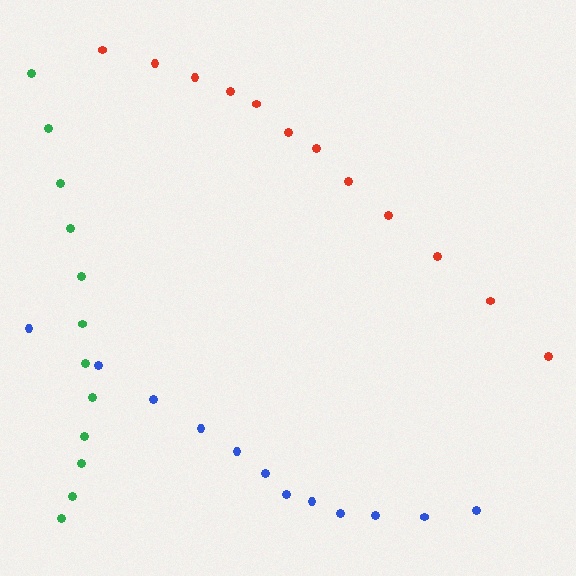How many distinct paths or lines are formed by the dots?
There are 3 distinct paths.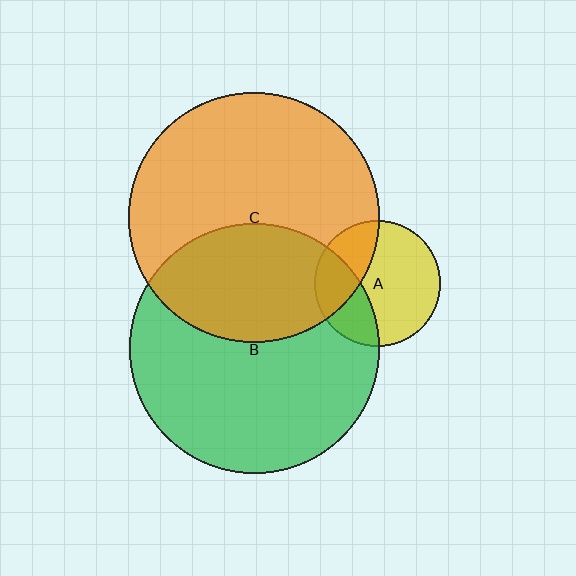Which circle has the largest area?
Circle C (orange).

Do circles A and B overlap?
Yes.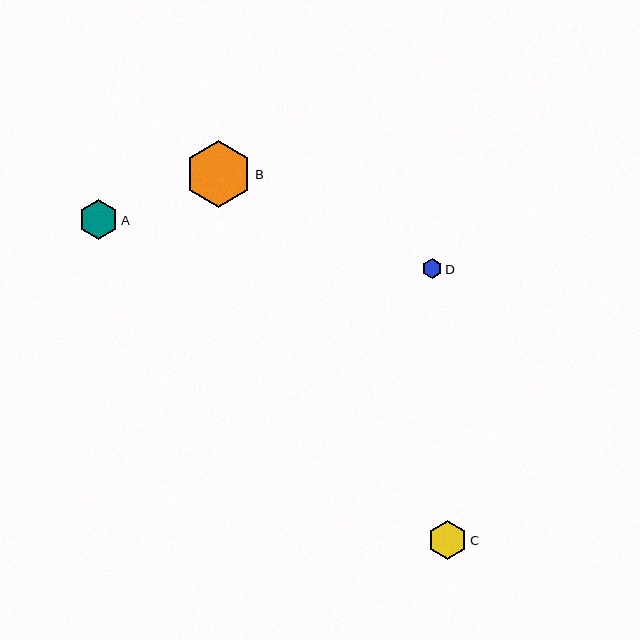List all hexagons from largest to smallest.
From largest to smallest: B, A, C, D.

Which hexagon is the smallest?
Hexagon D is the smallest with a size of approximately 20 pixels.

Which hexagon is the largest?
Hexagon B is the largest with a size of approximately 67 pixels.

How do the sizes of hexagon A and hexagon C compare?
Hexagon A and hexagon C are approximately the same size.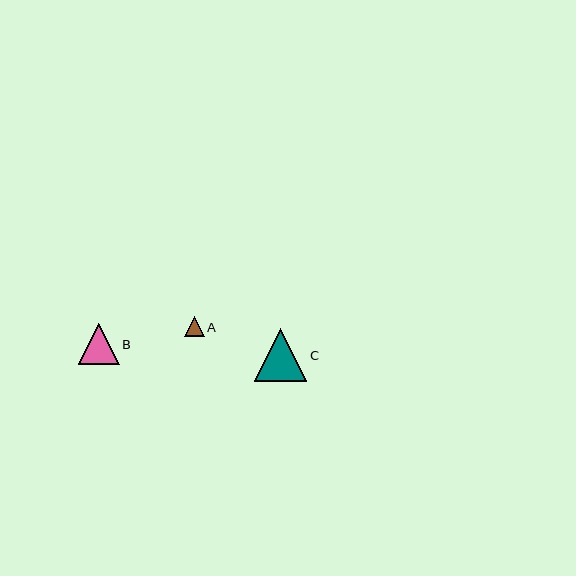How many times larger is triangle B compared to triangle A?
Triangle B is approximately 2.0 times the size of triangle A.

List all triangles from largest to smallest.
From largest to smallest: C, B, A.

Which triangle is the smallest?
Triangle A is the smallest with a size of approximately 20 pixels.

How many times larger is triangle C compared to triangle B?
Triangle C is approximately 1.3 times the size of triangle B.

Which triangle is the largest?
Triangle C is the largest with a size of approximately 53 pixels.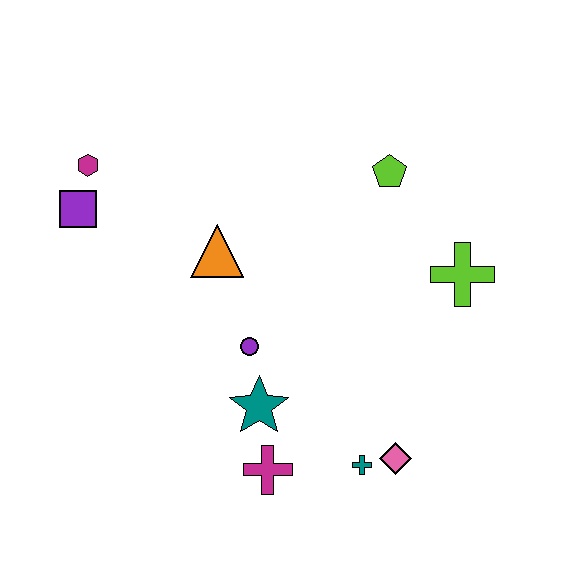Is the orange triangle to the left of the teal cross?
Yes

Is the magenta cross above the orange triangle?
No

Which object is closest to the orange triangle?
The purple circle is closest to the orange triangle.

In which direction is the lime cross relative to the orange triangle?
The lime cross is to the right of the orange triangle.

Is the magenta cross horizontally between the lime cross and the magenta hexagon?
Yes